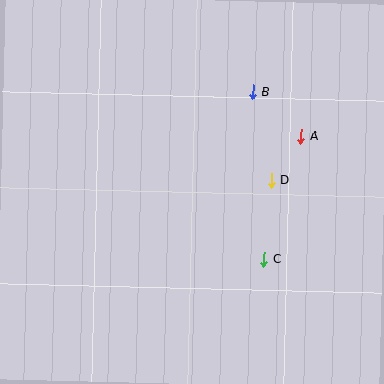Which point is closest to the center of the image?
Point D at (271, 180) is closest to the center.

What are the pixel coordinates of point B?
Point B is at (253, 92).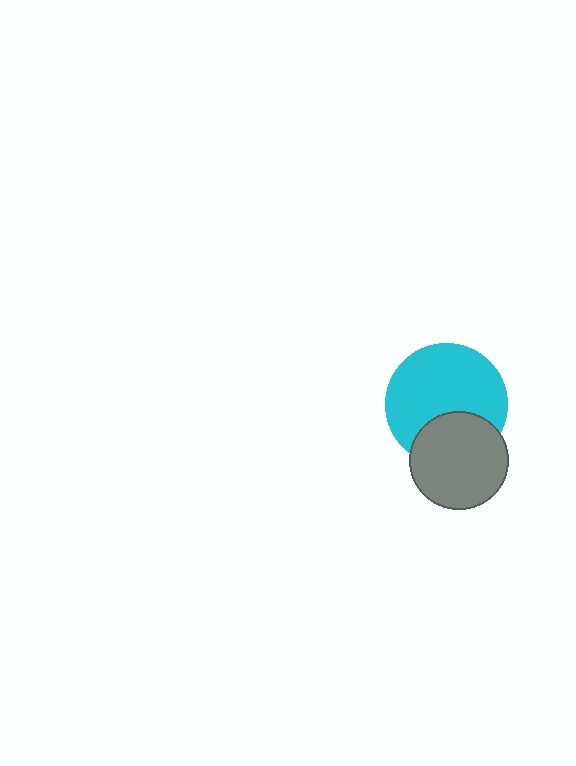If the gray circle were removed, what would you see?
You would see the complete cyan circle.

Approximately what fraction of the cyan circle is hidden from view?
Roughly 30% of the cyan circle is hidden behind the gray circle.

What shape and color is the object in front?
The object in front is a gray circle.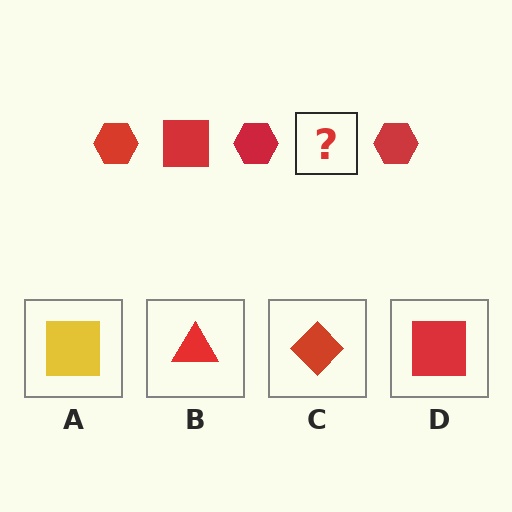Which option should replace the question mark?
Option D.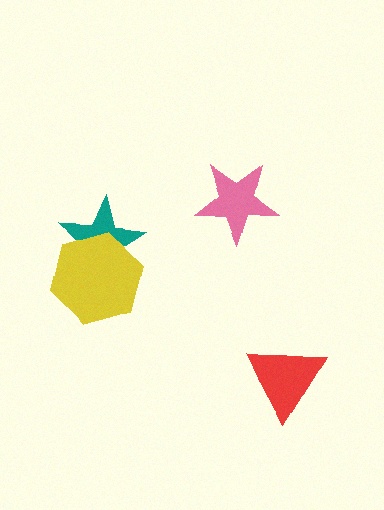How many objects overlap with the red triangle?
0 objects overlap with the red triangle.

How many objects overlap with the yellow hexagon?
1 object overlaps with the yellow hexagon.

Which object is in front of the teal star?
The yellow hexagon is in front of the teal star.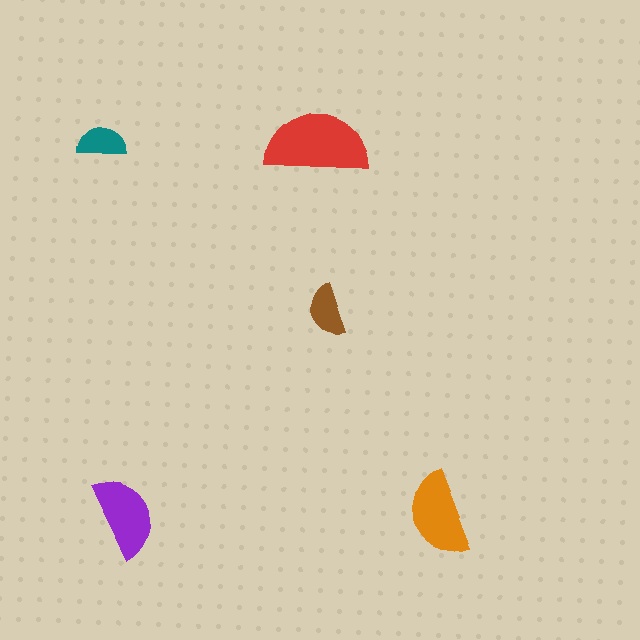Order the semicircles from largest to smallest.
the red one, the orange one, the purple one, the brown one, the teal one.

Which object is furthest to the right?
The orange semicircle is rightmost.